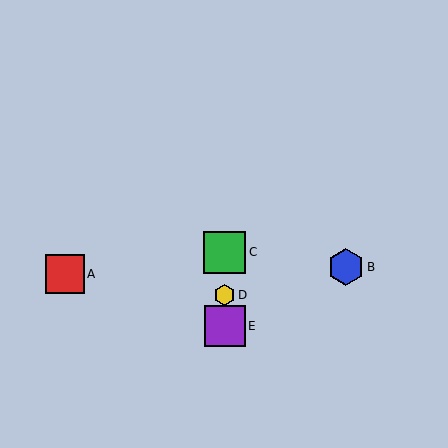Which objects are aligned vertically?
Objects C, D, E are aligned vertically.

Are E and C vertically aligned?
Yes, both are at x≈225.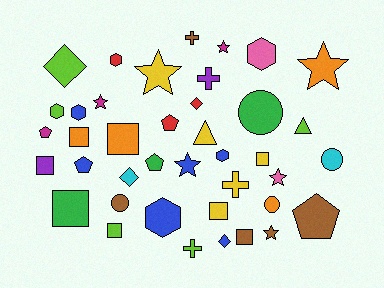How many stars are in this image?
There are 7 stars.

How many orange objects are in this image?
There are 4 orange objects.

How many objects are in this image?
There are 40 objects.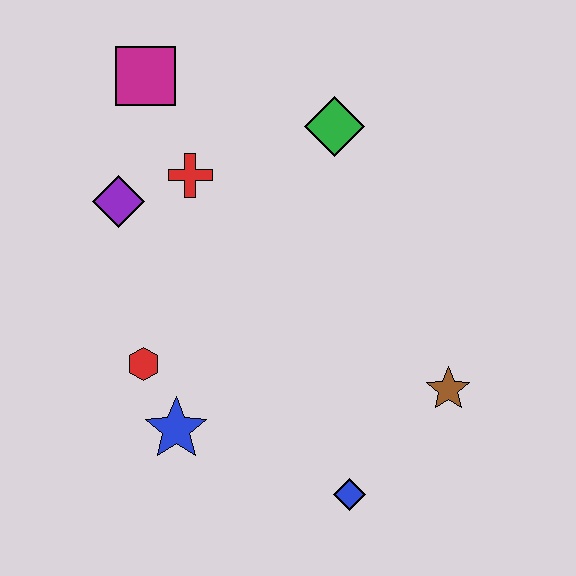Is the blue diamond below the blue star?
Yes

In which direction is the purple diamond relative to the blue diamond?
The purple diamond is above the blue diamond.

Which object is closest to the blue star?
The red hexagon is closest to the blue star.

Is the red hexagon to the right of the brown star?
No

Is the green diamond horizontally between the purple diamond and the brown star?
Yes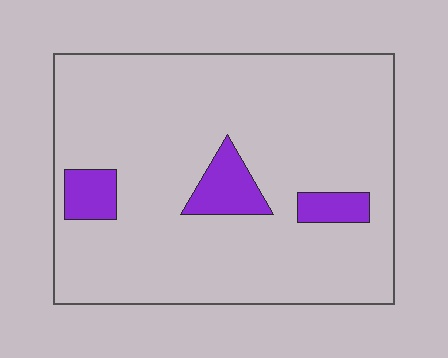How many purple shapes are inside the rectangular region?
3.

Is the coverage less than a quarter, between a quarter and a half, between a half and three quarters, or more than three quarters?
Less than a quarter.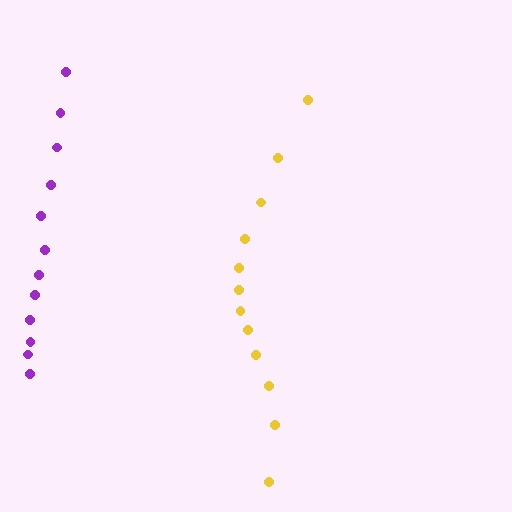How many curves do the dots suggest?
There are 2 distinct paths.